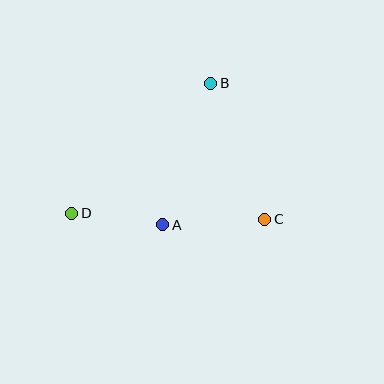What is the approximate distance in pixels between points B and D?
The distance between B and D is approximately 191 pixels.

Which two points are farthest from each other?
Points C and D are farthest from each other.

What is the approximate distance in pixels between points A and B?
The distance between A and B is approximately 150 pixels.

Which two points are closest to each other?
Points A and D are closest to each other.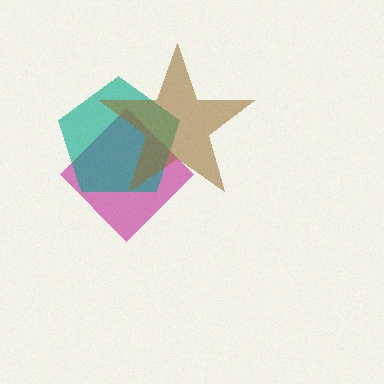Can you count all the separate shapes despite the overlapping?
Yes, there are 3 separate shapes.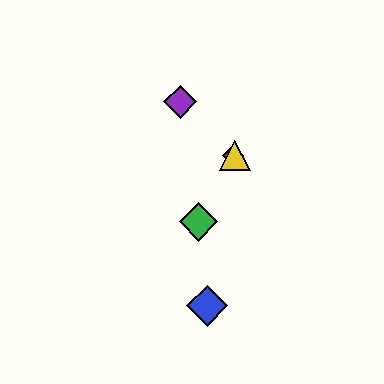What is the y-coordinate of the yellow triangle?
The yellow triangle is at y≈156.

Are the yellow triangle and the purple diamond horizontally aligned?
No, the yellow triangle is at y≈156 and the purple diamond is at y≈102.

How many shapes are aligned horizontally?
2 shapes (the red diamond, the yellow triangle) are aligned horizontally.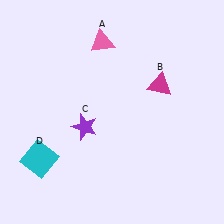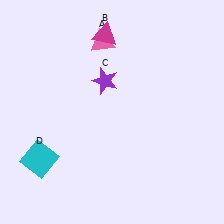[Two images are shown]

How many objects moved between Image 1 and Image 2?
2 objects moved between the two images.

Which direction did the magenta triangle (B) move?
The magenta triangle (B) moved left.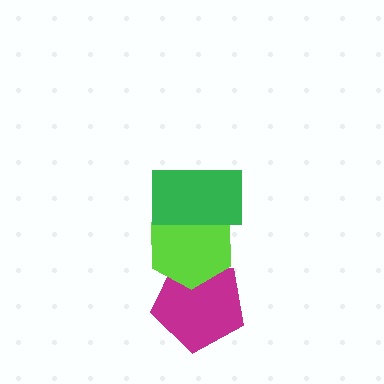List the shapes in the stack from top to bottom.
From top to bottom: the green rectangle, the lime hexagon, the magenta pentagon.